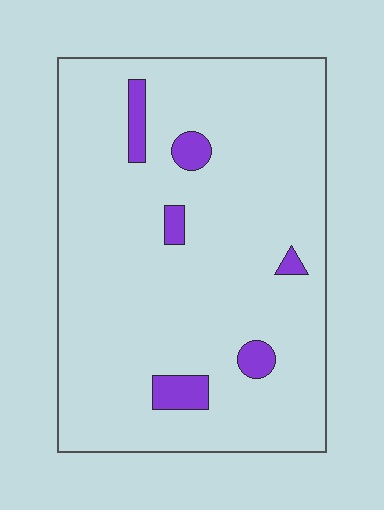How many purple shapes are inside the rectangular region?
6.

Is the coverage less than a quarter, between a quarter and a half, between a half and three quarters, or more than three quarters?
Less than a quarter.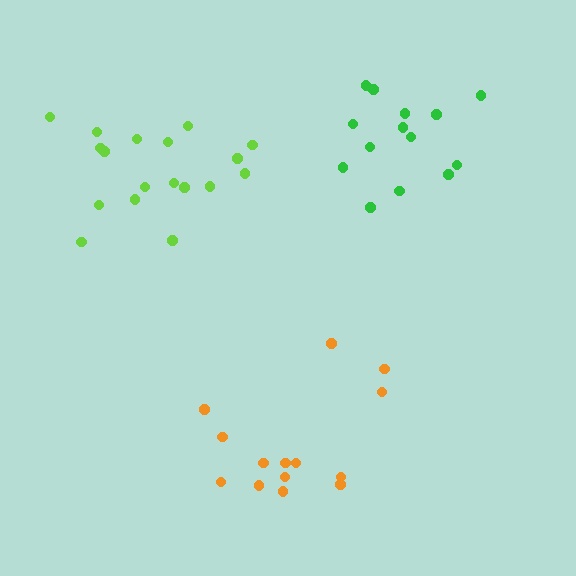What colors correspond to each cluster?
The clusters are colored: green, lime, orange.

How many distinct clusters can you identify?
There are 3 distinct clusters.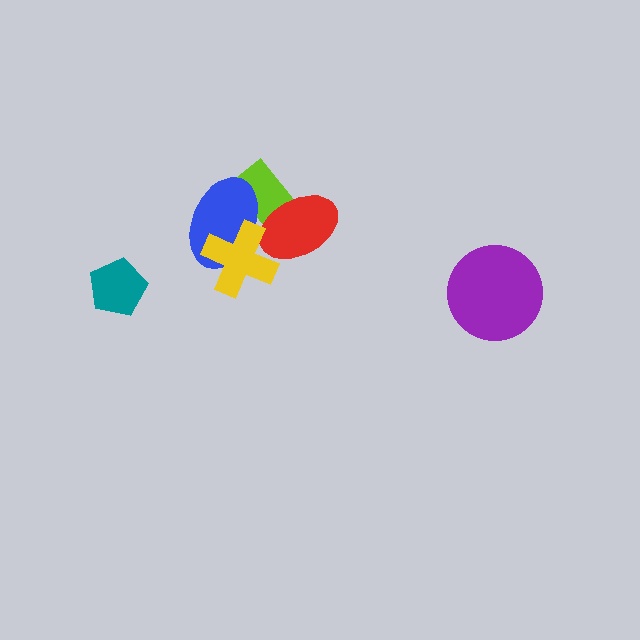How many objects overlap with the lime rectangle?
2 objects overlap with the lime rectangle.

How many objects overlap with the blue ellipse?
3 objects overlap with the blue ellipse.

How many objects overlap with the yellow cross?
2 objects overlap with the yellow cross.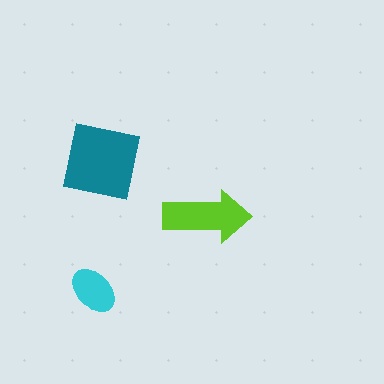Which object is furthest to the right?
The lime arrow is rightmost.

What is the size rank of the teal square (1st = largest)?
1st.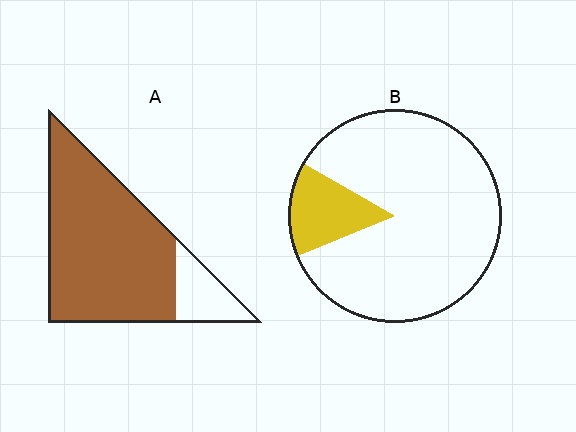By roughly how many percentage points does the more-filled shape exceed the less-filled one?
By roughly 70 percentage points (A over B).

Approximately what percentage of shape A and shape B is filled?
A is approximately 85% and B is approximately 15%.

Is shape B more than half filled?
No.